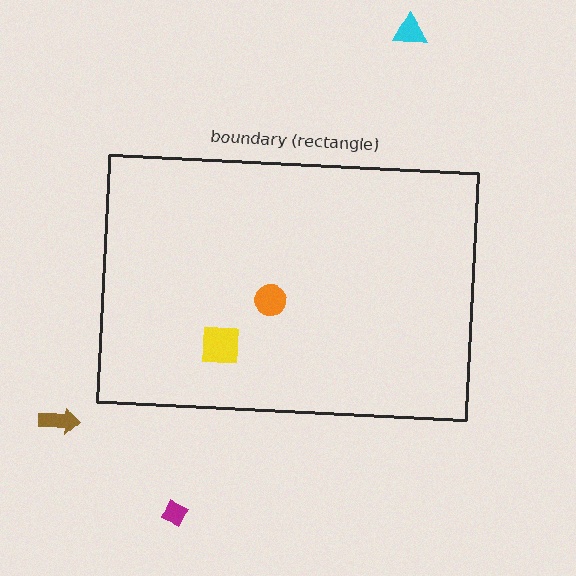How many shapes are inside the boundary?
2 inside, 3 outside.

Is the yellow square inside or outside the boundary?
Inside.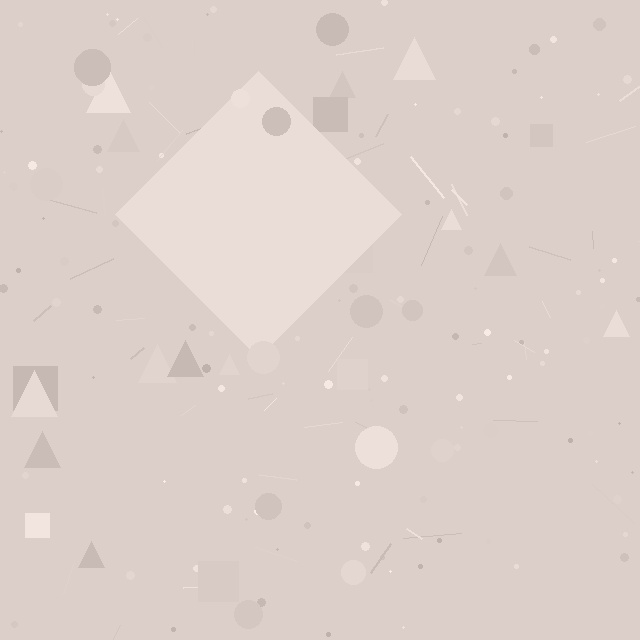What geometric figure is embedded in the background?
A diamond is embedded in the background.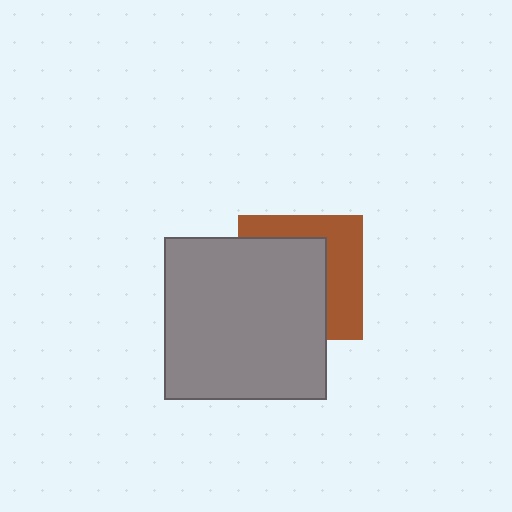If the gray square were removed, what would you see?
You would see the complete brown square.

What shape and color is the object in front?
The object in front is a gray square.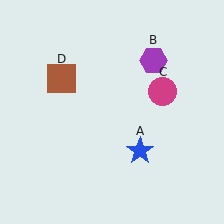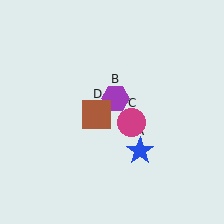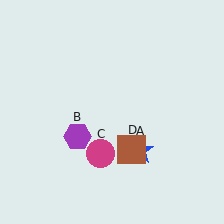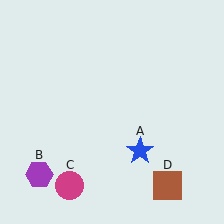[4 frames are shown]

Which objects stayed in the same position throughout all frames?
Blue star (object A) remained stationary.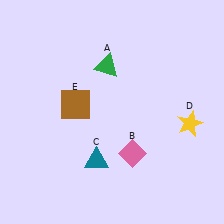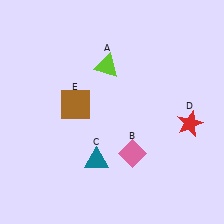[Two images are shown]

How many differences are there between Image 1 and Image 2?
There are 2 differences between the two images.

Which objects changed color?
A changed from green to lime. D changed from yellow to red.